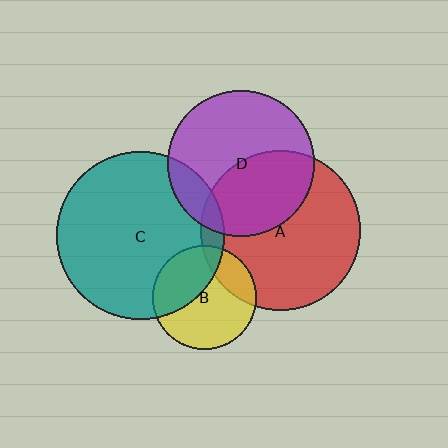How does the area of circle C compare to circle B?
Approximately 2.6 times.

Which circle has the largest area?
Circle C (teal).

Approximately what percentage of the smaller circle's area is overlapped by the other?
Approximately 15%.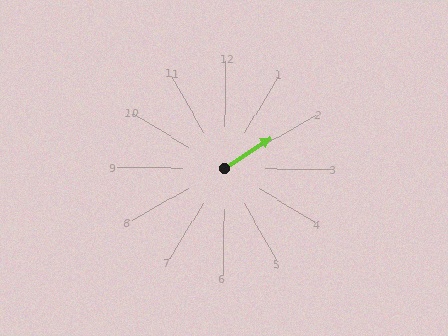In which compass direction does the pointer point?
Northeast.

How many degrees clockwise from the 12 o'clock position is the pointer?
Approximately 57 degrees.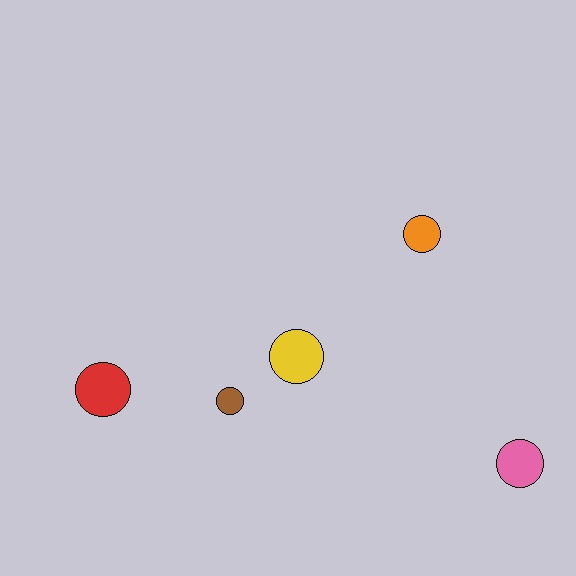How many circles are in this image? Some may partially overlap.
There are 5 circles.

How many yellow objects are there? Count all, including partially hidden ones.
There is 1 yellow object.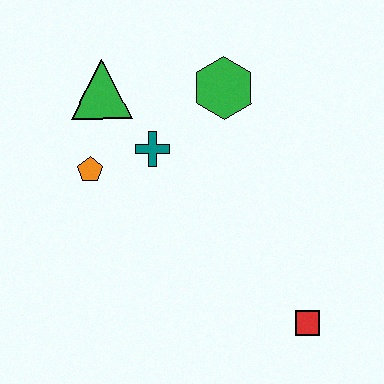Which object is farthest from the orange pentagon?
The red square is farthest from the orange pentagon.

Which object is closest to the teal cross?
The orange pentagon is closest to the teal cross.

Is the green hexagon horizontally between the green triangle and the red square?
Yes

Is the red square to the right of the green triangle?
Yes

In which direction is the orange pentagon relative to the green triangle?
The orange pentagon is below the green triangle.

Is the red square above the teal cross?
No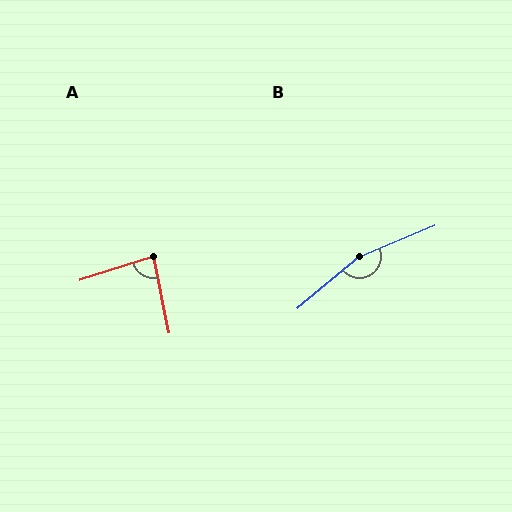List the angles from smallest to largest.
A (84°), B (162°).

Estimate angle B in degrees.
Approximately 162 degrees.